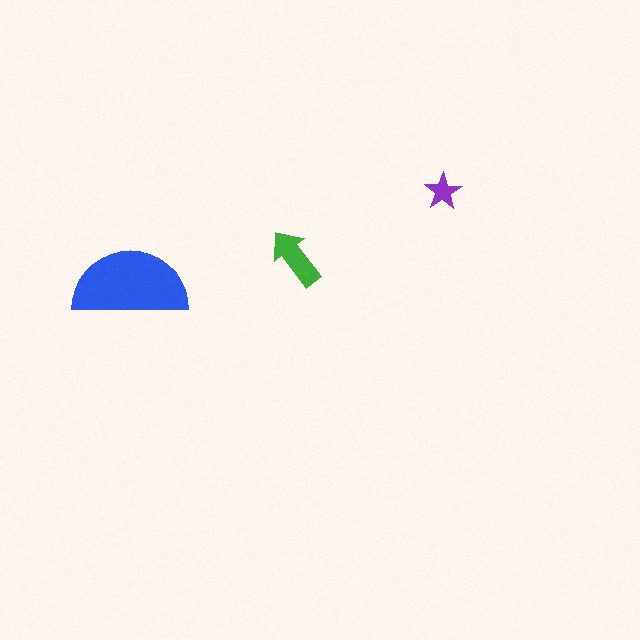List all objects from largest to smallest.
The blue semicircle, the green arrow, the purple star.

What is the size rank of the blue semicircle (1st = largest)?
1st.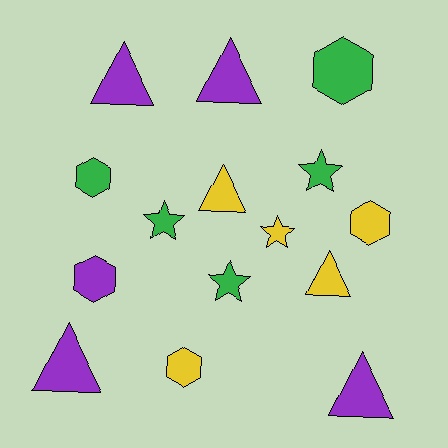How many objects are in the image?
There are 15 objects.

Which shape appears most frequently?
Triangle, with 6 objects.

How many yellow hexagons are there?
There are 2 yellow hexagons.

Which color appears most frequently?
Yellow, with 5 objects.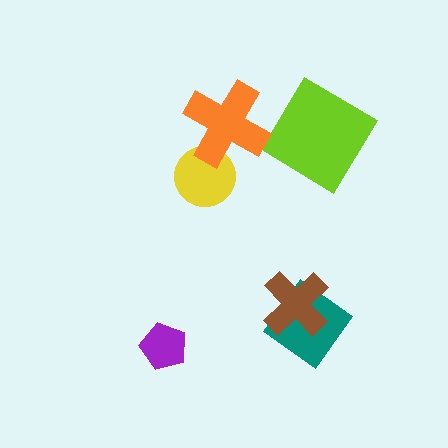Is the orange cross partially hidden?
No, no other shape covers it.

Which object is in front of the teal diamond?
The brown cross is in front of the teal diamond.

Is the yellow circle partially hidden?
Yes, it is partially covered by another shape.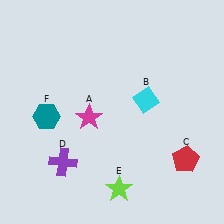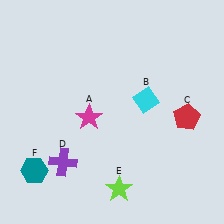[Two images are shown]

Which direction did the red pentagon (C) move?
The red pentagon (C) moved up.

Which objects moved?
The objects that moved are: the red pentagon (C), the teal hexagon (F).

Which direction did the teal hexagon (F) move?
The teal hexagon (F) moved down.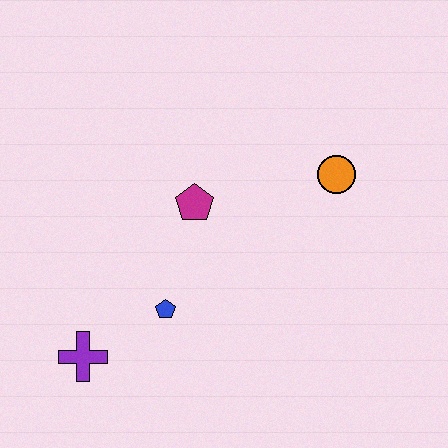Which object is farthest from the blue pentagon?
The orange circle is farthest from the blue pentagon.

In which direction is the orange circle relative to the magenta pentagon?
The orange circle is to the right of the magenta pentagon.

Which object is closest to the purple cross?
The blue pentagon is closest to the purple cross.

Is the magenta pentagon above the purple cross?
Yes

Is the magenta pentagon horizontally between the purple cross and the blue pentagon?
No